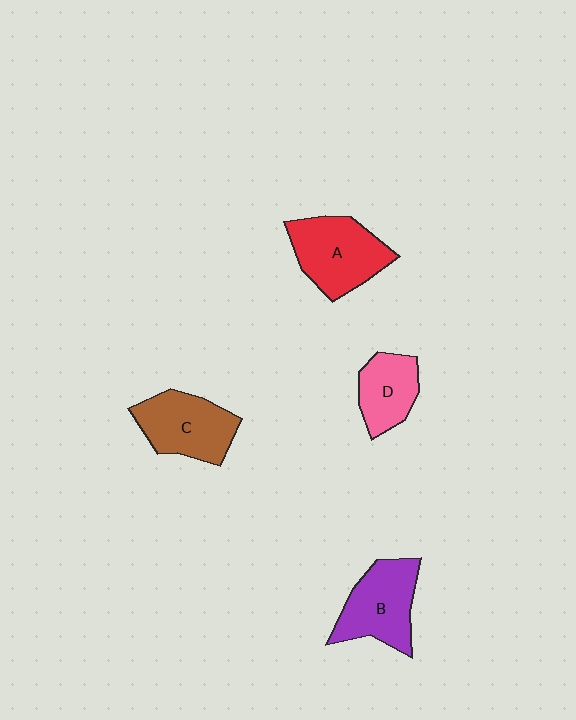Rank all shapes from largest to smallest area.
From largest to smallest: A (red), B (purple), C (brown), D (pink).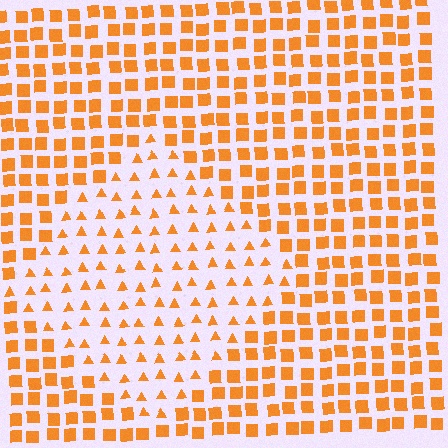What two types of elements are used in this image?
The image uses triangles inside the diamond region and squares outside it.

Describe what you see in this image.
The image is filled with small orange elements arranged in a uniform grid. A diamond-shaped region contains triangles, while the surrounding area contains squares. The boundary is defined purely by the change in element shape.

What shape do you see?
I see a diamond.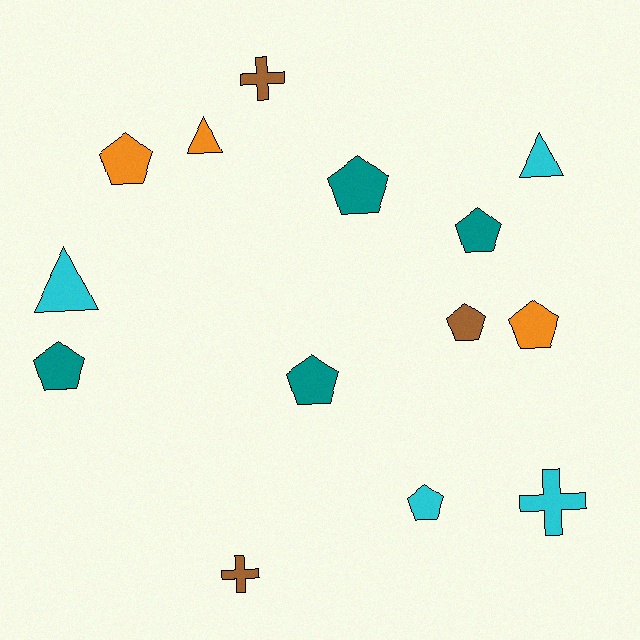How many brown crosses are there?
There are 2 brown crosses.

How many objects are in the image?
There are 14 objects.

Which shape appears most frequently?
Pentagon, with 8 objects.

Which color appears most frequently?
Teal, with 4 objects.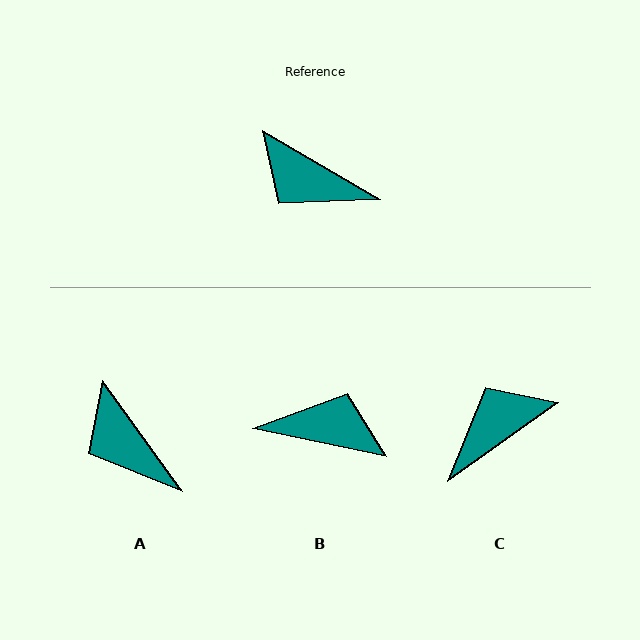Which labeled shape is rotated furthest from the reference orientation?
B, about 161 degrees away.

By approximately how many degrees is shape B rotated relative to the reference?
Approximately 161 degrees clockwise.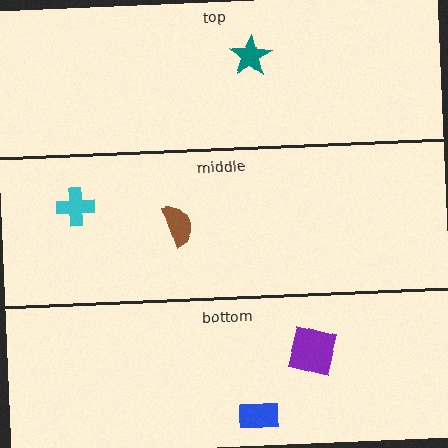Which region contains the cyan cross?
The middle region.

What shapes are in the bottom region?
The blue rectangle, the purple square.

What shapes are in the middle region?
The cyan cross, the brown semicircle.